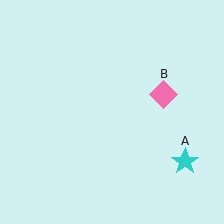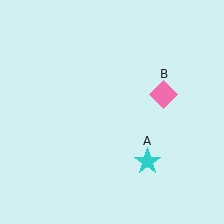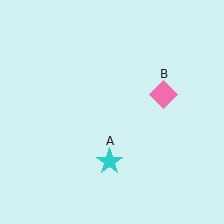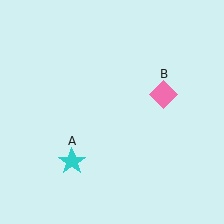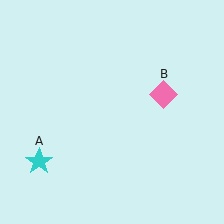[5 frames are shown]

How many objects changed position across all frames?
1 object changed position: cyan star (object A).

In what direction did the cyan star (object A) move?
The cyan star (object A) moved left.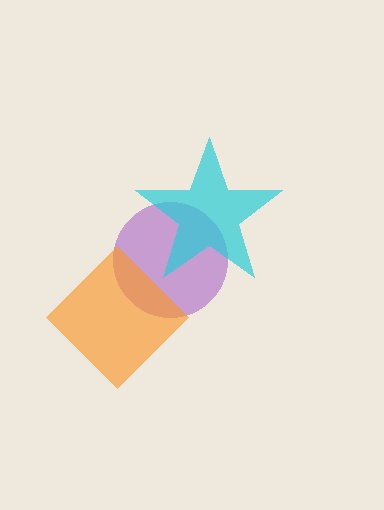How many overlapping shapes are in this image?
There are 3 overlapping shapes in the image.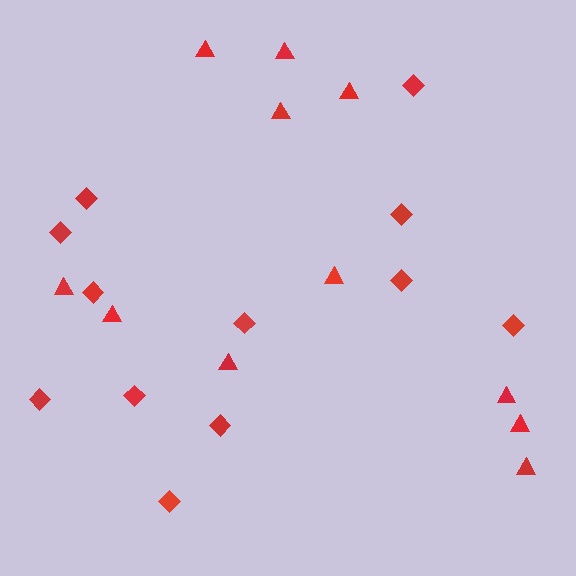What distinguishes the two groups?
There are 2 groups: one group of triangles (11) and one group of diamonds (12).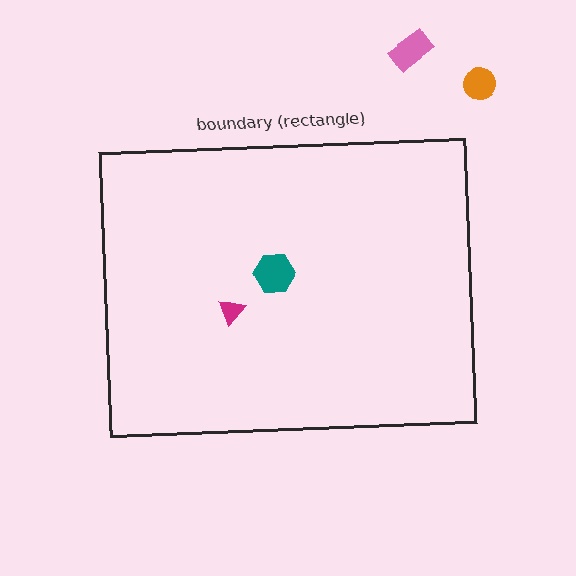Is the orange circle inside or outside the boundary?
Outside.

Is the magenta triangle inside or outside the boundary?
Inside.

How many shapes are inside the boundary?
2 inside, 2 outside.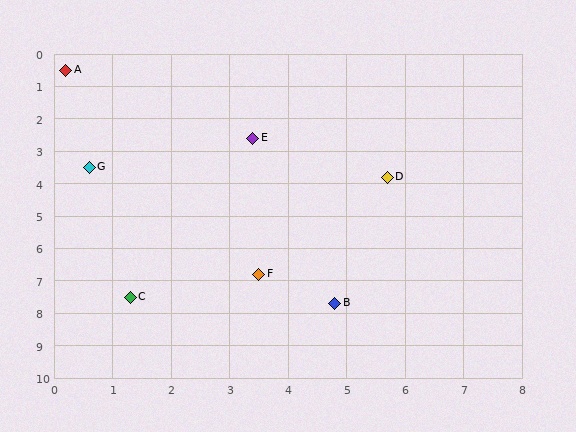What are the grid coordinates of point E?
Point E is at approximately (3.4, 2.6).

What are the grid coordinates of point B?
Point B is at approximately (4.8, 7.7).